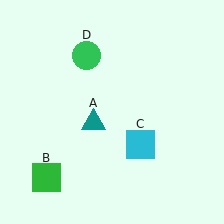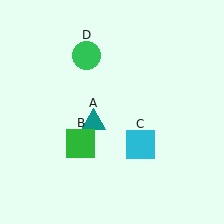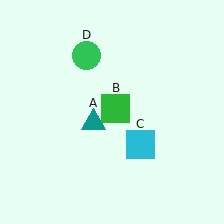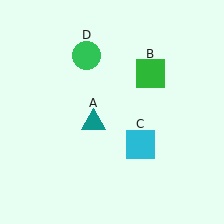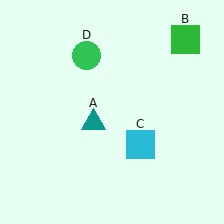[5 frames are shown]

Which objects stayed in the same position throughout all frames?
Teal triangle (object A) and cyan square (object C) and green circle (object D) remained stationary.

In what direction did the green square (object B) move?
The green square (object B) moved up and to the right.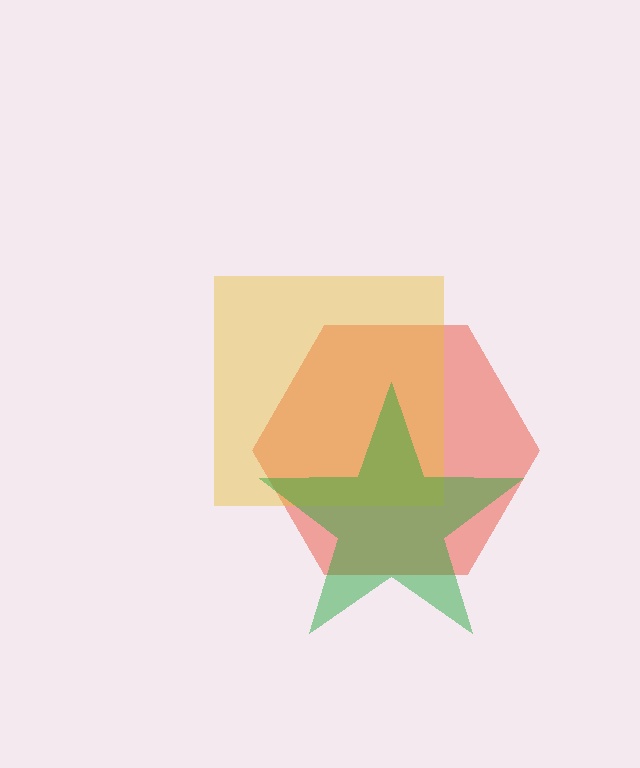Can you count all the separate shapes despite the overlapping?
Yes, there are 3 separate shapes.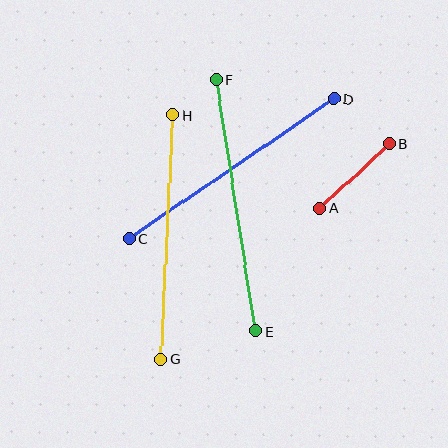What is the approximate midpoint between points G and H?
The midpoint is at approximately (167, 237) pixels.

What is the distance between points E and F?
The distance is approximately 254 pixels.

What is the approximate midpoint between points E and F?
The midpoint is at approximately (236, 205) pixels.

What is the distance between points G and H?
The distance is approximately 245 pixels.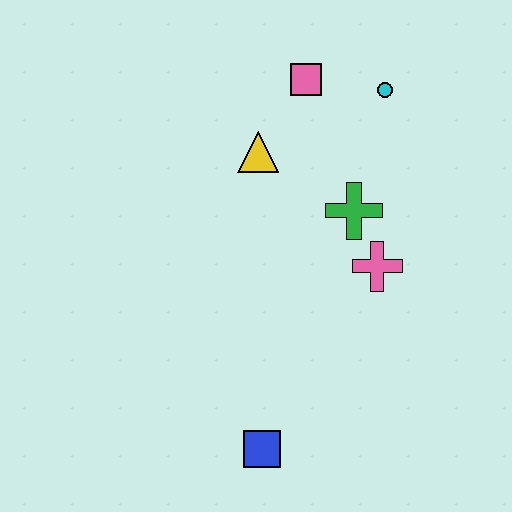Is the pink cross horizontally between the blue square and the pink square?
No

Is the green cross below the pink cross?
No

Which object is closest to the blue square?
The pink cross is closest to the blue square.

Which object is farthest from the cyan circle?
The blue square is farthest from the cyan circle.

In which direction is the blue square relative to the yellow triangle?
The blue square is below the yellow triangle.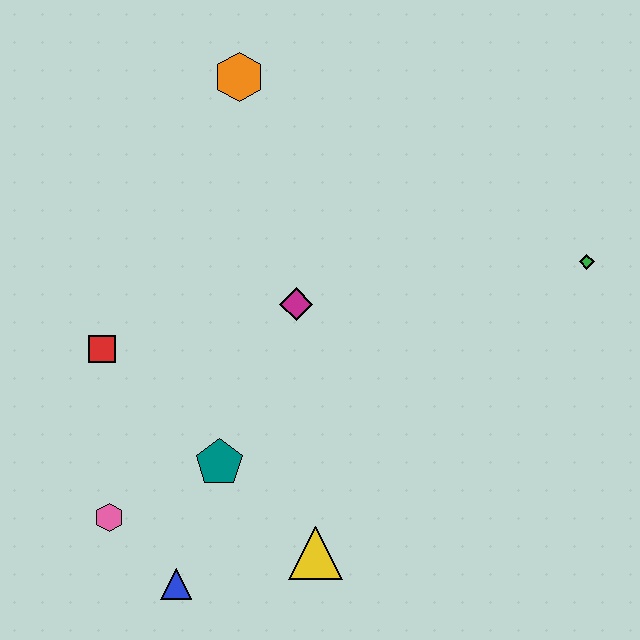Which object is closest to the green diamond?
The magenta diamond is closest to the green diamond.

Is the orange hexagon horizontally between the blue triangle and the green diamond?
Yes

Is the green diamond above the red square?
Yes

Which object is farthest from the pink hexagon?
The green diamond is farthest from the pink hexagon.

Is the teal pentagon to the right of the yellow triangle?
No